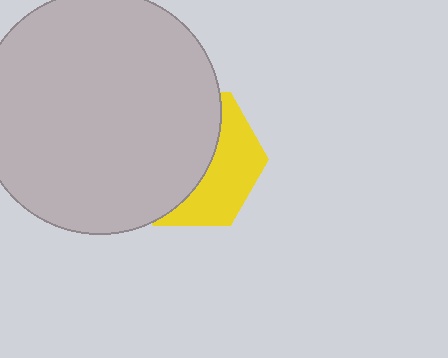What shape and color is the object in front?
The object in front is a light gray circle.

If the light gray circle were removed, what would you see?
You would see the complete yellow hexagon.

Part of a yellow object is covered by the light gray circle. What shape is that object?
It is a hexagon.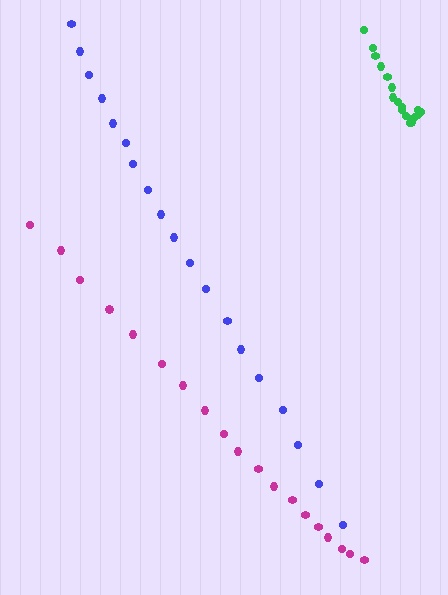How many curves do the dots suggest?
There are 3 distinct paths.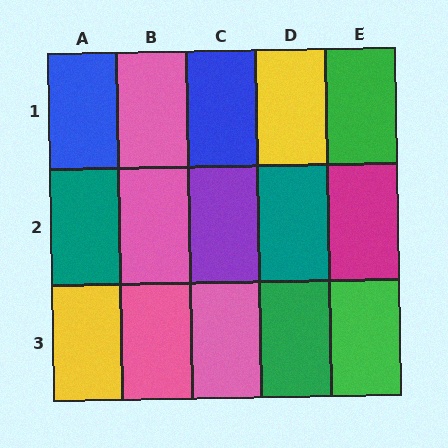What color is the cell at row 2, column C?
Purple.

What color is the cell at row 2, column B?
Pink.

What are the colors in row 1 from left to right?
Blue, pink, blue, yellow, green.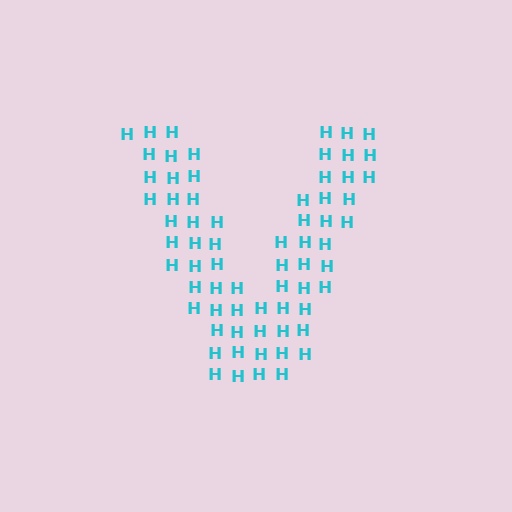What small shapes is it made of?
It is made of small letter H's.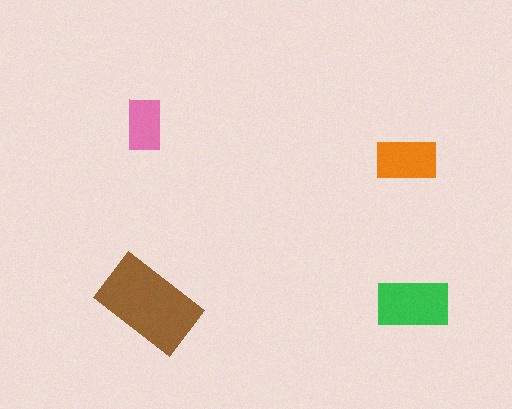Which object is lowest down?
The brown rectangle is bottommost.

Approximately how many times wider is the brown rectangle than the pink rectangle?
About 2 times wider.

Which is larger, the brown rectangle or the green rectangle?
The brown one.